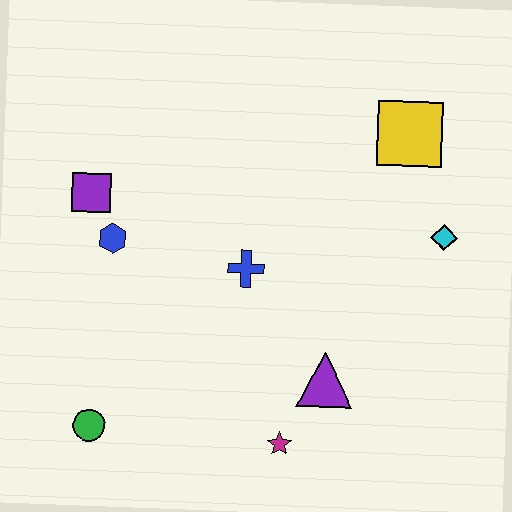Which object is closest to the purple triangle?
The magenta star is closest to the purple triangle.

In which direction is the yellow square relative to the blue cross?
The yellow square is to the right of the blue cross.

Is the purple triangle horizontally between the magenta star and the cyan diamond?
Yes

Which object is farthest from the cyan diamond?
The green circle is farthest from the cyan diamond.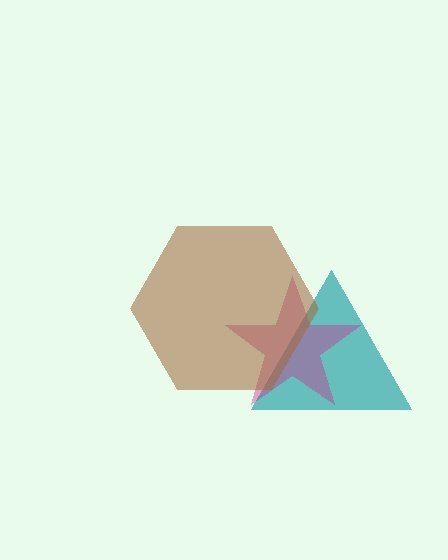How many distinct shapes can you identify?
There are 3 distinct shapes: a teal triangle, a magenta star, a brown hexagon.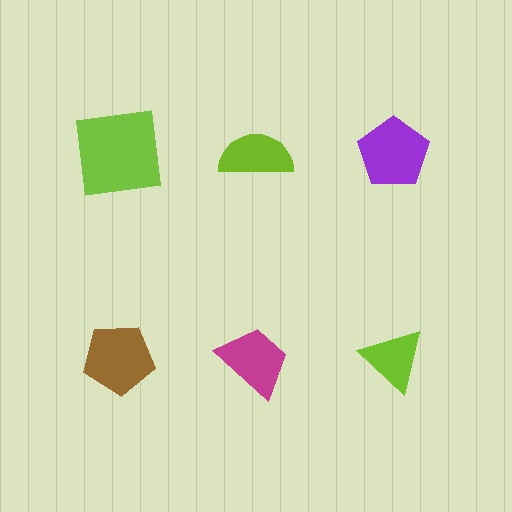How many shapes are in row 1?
3 shapes.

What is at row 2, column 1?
A brown pentagon.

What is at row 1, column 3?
A purple pentagon.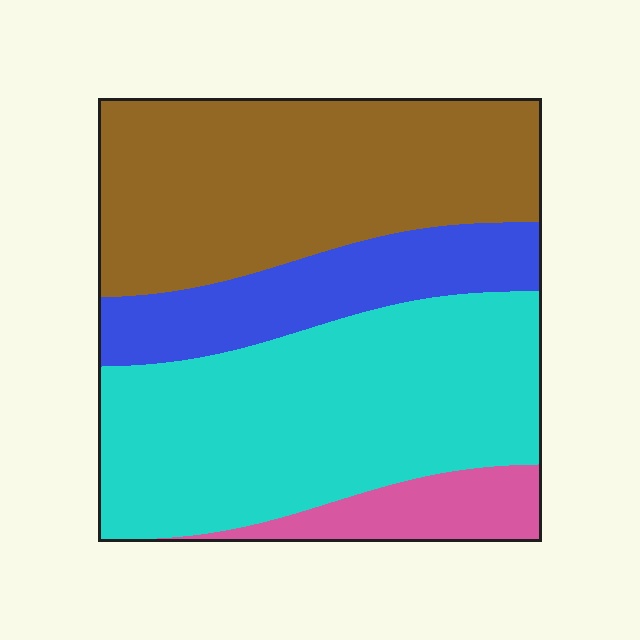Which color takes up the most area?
Cyan, at roughly 40%.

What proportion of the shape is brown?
Brown covers around 35% of the shape.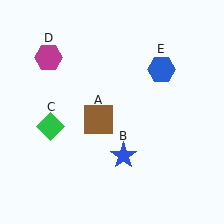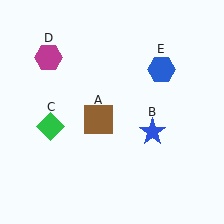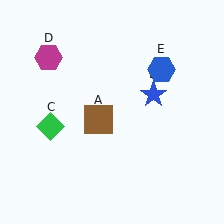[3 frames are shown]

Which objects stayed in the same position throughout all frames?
Brown square (object A) and green diamond (object C) and magenta hexagon (object D) and blue hexagon (object E) remained stationary.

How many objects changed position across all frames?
1 object changed position: blue star (object B).